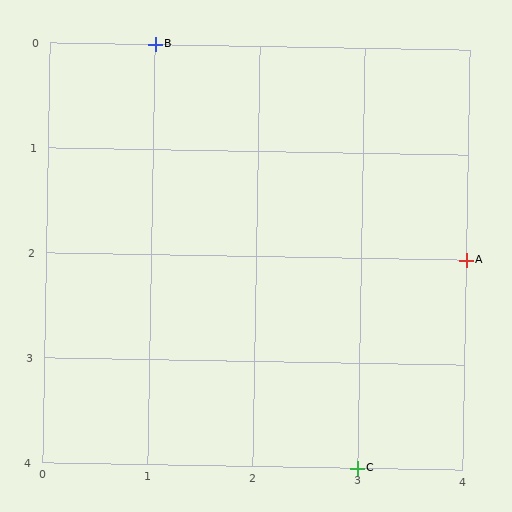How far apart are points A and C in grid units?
Points A and C are 1 column and 2 rows apart (about 2.2 grid units diagonally).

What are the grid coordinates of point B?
Point B is at grid coordinates (1, 0).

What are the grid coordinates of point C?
Point C is at grid coordinates (3, 4).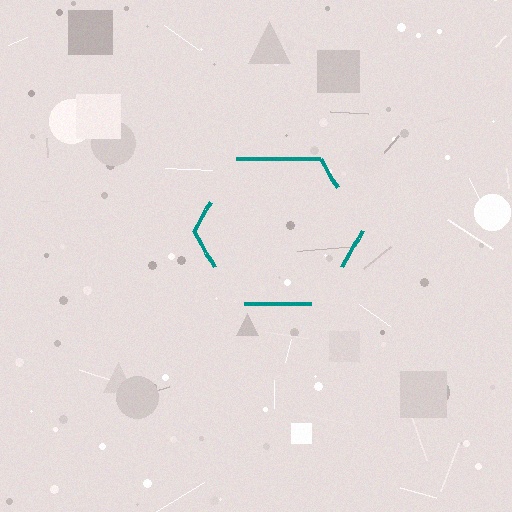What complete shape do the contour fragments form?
The contour fragments form a hexagon.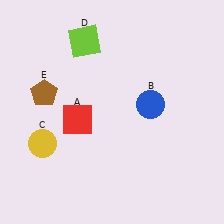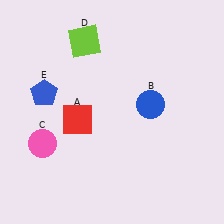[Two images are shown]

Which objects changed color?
C changed from yellow to pink. E changed from brown to blue.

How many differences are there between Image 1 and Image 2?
There are 2 differences between the two images.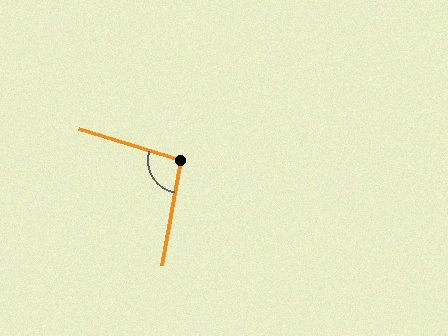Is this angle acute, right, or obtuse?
It is obtuse.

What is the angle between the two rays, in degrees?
Approximately 96 degrees.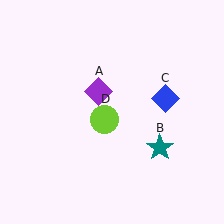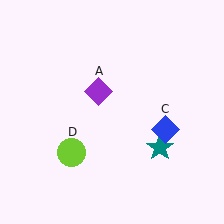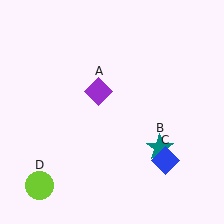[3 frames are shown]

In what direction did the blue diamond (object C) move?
The blue diamond (object C) moved down.